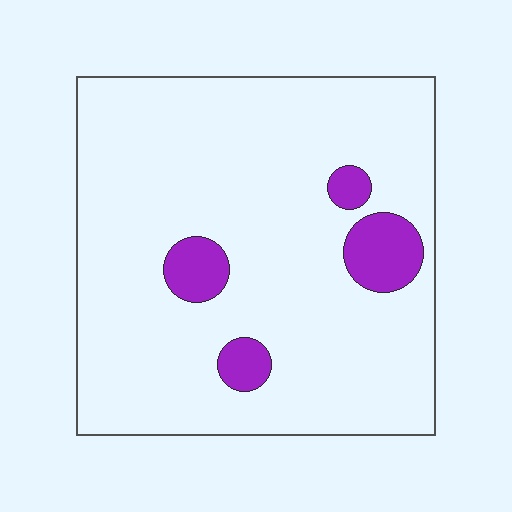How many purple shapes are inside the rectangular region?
4.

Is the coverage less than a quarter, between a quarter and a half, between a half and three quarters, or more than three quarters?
Less than a quarter.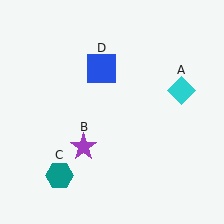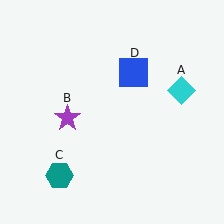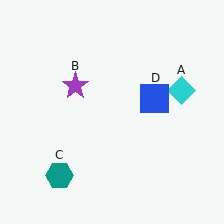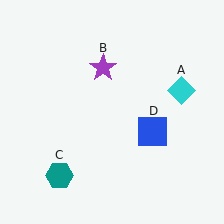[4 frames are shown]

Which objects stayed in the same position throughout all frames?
Cyan diamond (object A) and teal hexagon (object C) remained stationary.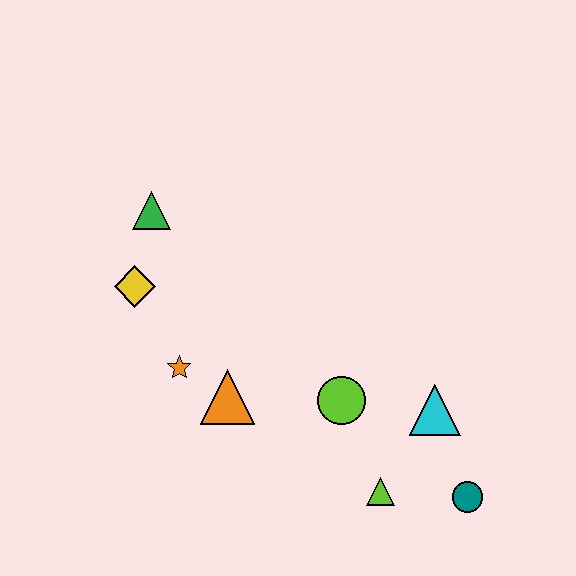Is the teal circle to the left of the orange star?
No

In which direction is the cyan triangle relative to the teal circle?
The cyan triangle is above the teal circle.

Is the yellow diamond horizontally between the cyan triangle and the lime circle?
No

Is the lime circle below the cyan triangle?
No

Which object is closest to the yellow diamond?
The green triangle is closest to the yellow diamond.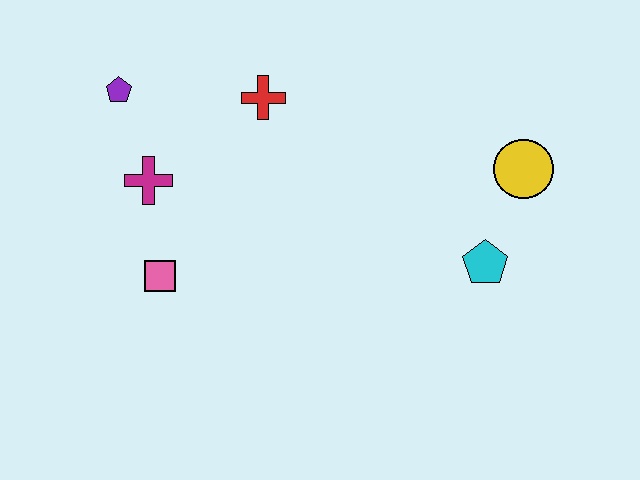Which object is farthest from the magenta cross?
The yellow circle is farthest from the magenta cross.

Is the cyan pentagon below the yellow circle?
Yes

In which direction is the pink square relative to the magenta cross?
The pink square is below the magenta cross.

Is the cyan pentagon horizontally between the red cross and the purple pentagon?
No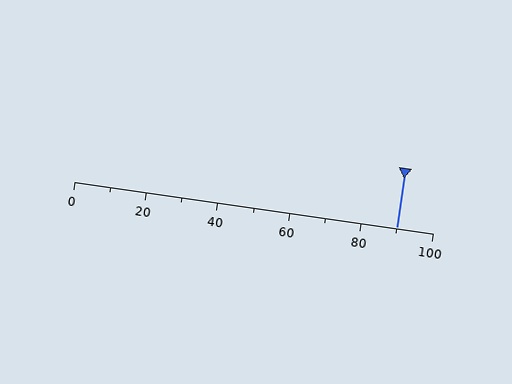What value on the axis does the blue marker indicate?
The marker indicates approximately 90.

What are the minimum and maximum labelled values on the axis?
The axis runs from 0 to 100.